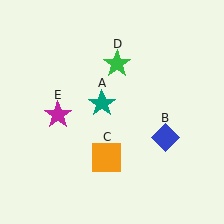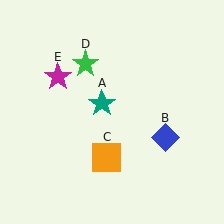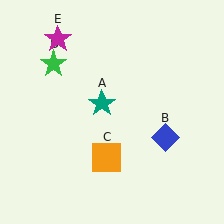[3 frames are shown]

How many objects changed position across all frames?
2 objects changed position: green star (object D), magenta star (object E).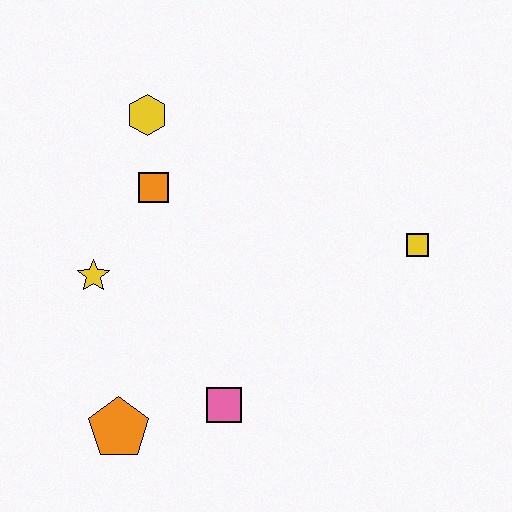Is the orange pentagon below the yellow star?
Yes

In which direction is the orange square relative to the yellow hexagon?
The orange square is below the yellow hexagon.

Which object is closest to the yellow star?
The orange square is closest to the yellow star.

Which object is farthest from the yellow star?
The yellow square is farthest from the yellow star.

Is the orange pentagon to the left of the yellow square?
Yes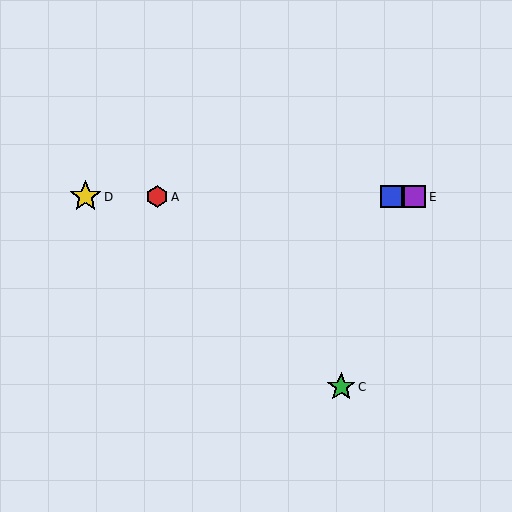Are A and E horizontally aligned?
Yes, both are at y≈197.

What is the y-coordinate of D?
Object D is at y≈197.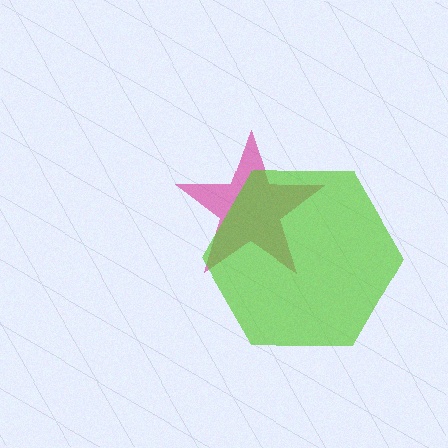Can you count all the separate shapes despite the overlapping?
Yes, there are 2 separate shapes.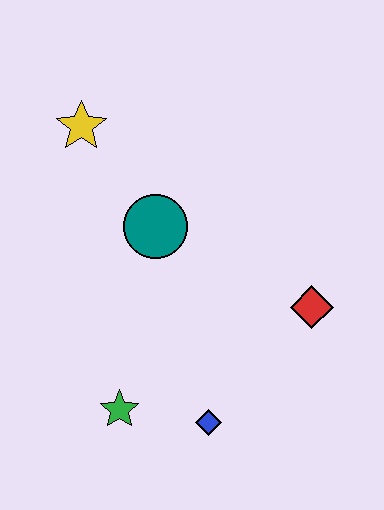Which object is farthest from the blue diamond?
The yellow star is farthest from the blue diamond.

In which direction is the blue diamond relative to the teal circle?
The blue diamond is below the teal circle.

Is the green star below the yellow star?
Yes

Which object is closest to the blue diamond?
The green star is closest to the blue diamond.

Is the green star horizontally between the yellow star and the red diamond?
Yes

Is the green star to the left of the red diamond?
Yes